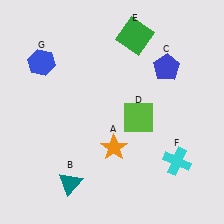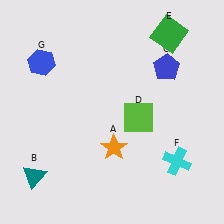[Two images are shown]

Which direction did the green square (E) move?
The green square (E) moved right.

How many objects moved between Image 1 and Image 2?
2 objects moved between the two images.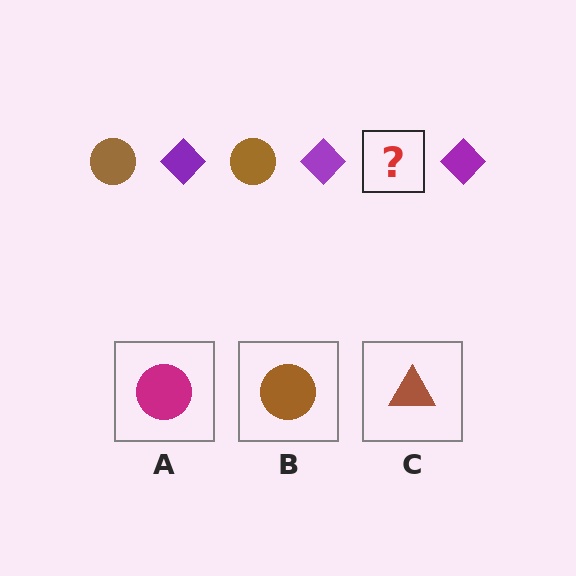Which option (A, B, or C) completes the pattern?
B.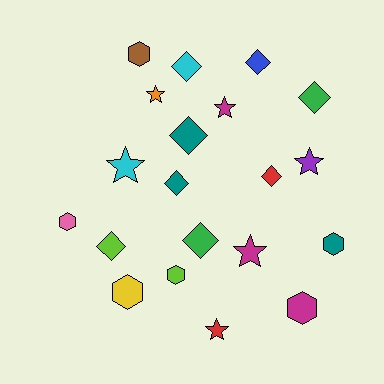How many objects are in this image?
There are 20 objects.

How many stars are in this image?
There are 6 stars.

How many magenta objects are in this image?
There are 3 magenta objects.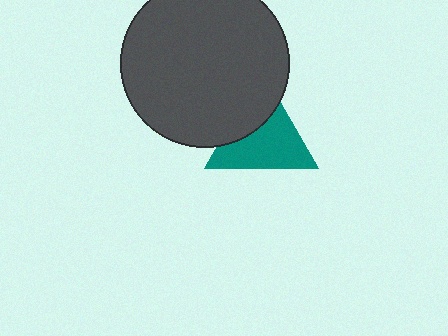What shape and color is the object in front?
The object in front is a dark gray circle.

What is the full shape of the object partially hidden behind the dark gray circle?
The partially hidden object is a teal triangle.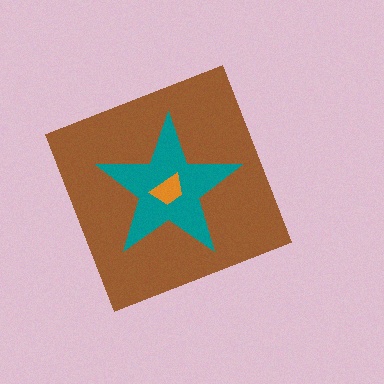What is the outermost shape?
The brown diamond.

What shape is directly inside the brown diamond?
The teal star.